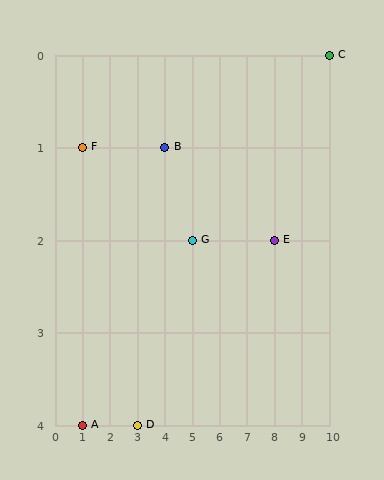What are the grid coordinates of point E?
Point E is at grid coordinates (8, 2).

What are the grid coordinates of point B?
Point B is at grid coordinates (4, 1).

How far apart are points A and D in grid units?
Points A and D are 2 columns apart.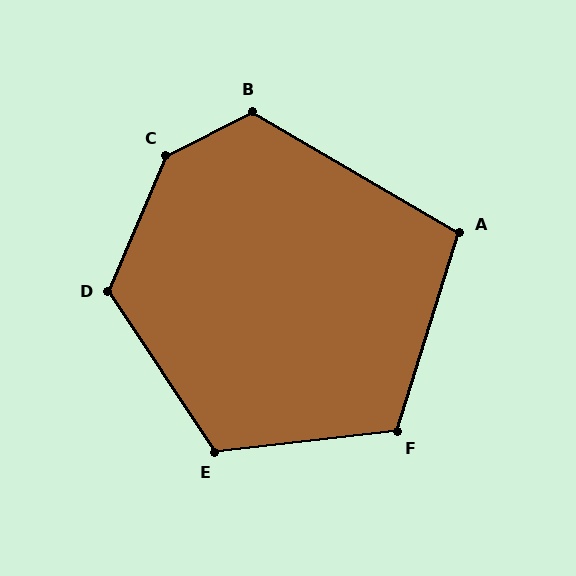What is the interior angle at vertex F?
Approximately 114 degrees (obtuse).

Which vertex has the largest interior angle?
C, at approximately 140 degrees.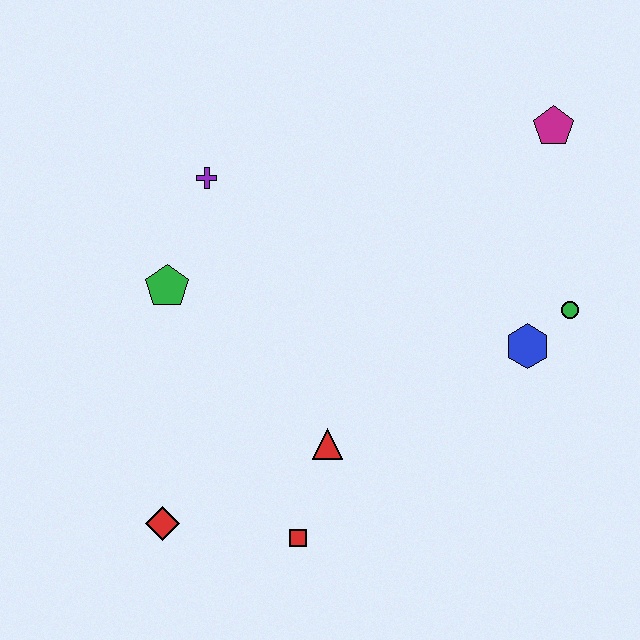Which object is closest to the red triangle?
The red square is closest to the red triangle.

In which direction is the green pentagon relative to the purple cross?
The green pentagon is below the purple cross.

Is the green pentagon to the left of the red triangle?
Yes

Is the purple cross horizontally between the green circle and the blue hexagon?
No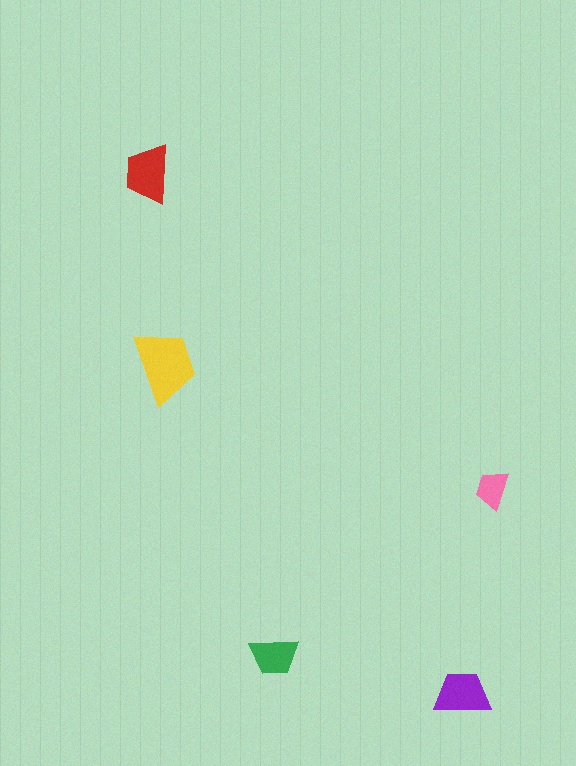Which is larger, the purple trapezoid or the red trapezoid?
The red one.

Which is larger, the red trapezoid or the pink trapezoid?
The red one.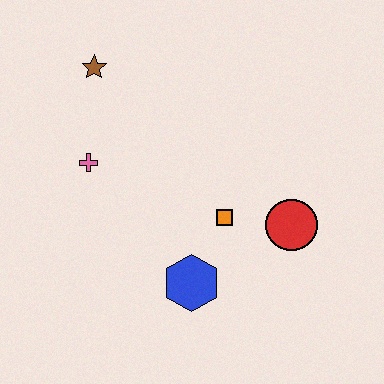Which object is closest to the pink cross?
The brown star is closest to the pink cross.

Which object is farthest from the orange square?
The brown star is farthest from the orange square.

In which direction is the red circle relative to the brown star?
The red circle is to the right of the brown star.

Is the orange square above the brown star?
No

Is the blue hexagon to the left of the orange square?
Yes